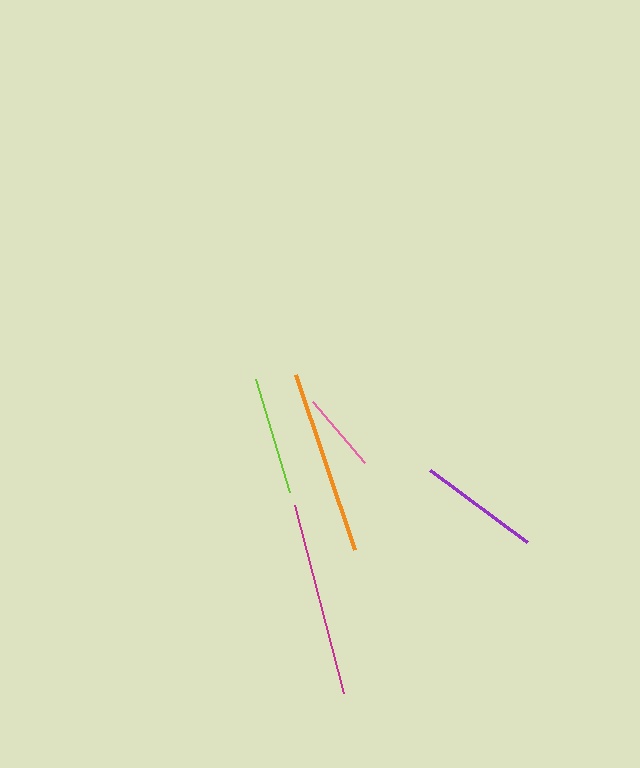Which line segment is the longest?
The magenta line is the longest at approximately 194 pixels.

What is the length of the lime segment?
The lime segment is approximately 118 pixels long.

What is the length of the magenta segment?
The magenta segment is approximately 194 pixels long.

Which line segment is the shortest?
The pink line is the shortest at approximately 80 pixels.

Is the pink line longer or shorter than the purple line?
The purple line is longer than the pink line.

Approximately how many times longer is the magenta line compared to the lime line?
The magenta line is approximately 1.7 times the length of the lime line.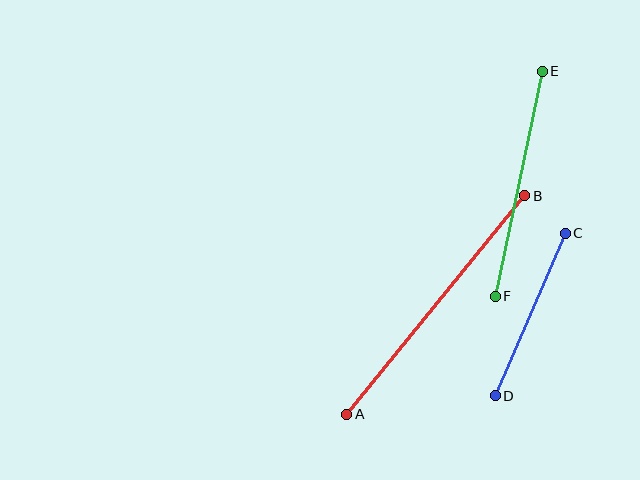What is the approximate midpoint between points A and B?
The midpoint is at approximately (436, 305) pixels.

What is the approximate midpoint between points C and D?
The midpoint is at approximately (530, 315) pixels.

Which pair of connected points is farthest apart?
Points A and B are farthest apart.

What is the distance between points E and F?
The distance is approximately 230 pixels.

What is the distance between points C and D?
The distance is approximately 177 pixels.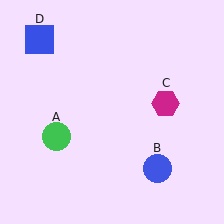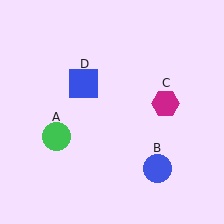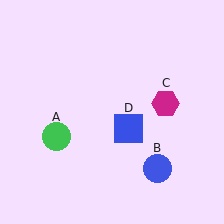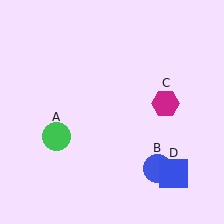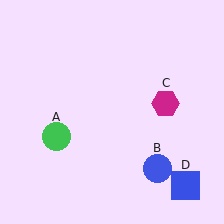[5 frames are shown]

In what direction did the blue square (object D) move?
The blue square (object D) moved down and to the right.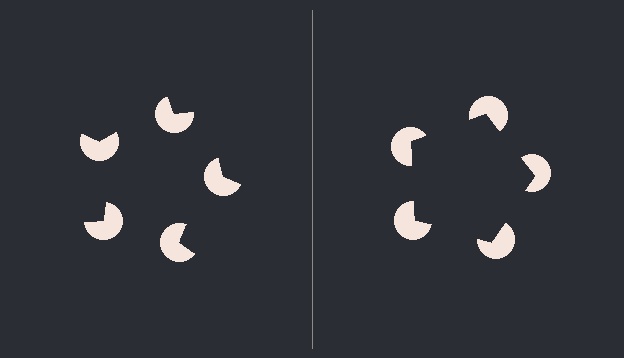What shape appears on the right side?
An illusory pentagon.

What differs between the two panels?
The pac-man discs are positioned identically on both sides; only the wedge orientations differ. On the right they align to a pentagon; on the left they are misaligned.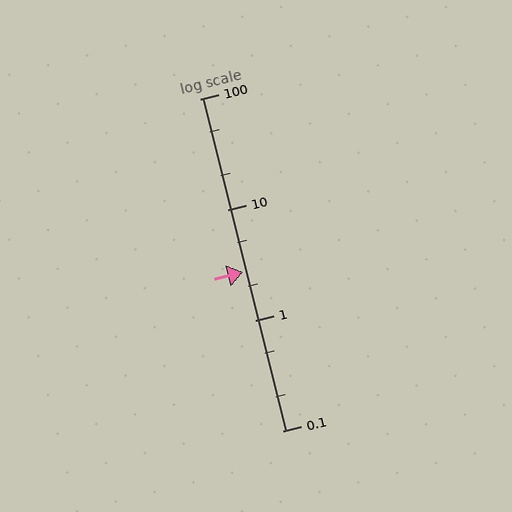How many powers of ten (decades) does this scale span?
The scale spans 3 decades, from 0.1 to 100.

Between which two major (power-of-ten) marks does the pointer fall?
The pointer is between 1 and 10.